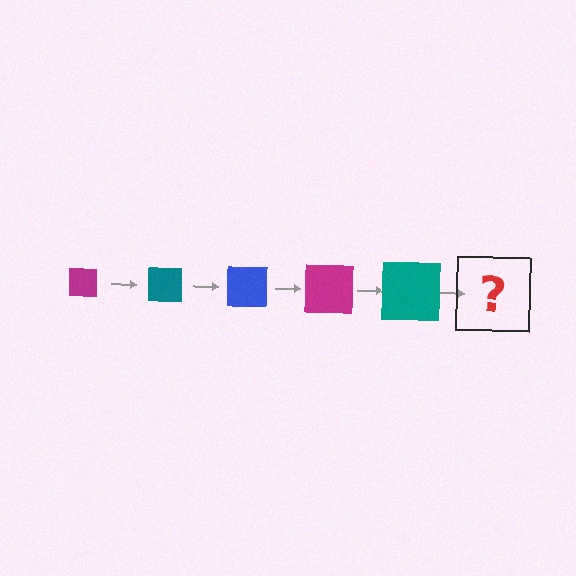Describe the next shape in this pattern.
It should be a blue square, larger than the previous one.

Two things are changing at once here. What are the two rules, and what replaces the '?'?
The two rules are that the square grows larger each step and the color cycles through magenta, teal, and blue. The '?' should be a blue square, larger than the previous one.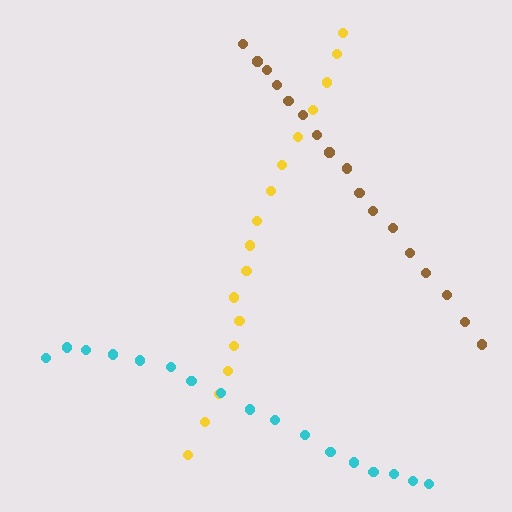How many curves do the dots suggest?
There are 3 distinct paths.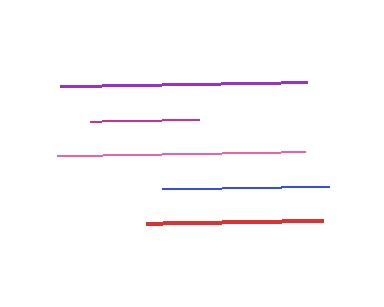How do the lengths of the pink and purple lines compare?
The pink and purple lines are approximately the same length.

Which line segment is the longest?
The pink line is the longest at approximately 248 pixels.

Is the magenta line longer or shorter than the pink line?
The pink line is longer than the magenta line.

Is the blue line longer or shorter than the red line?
The red line is longer than the blue line.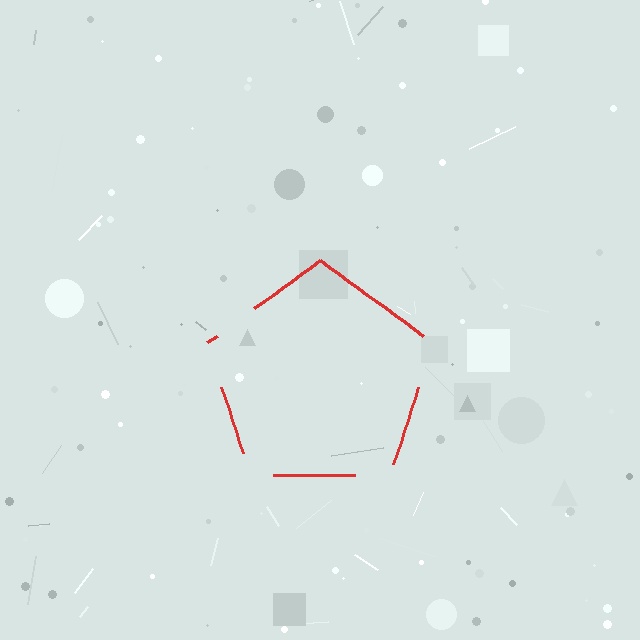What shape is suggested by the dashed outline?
The dashed outline suggests a pentagon.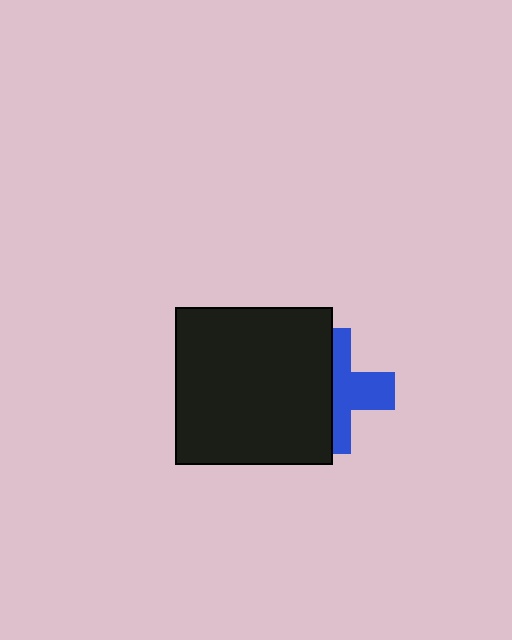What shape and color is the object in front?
The object in front is a black square.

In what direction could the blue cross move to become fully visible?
The blue cross could move right. That would shift it out from behind the black square entirely.